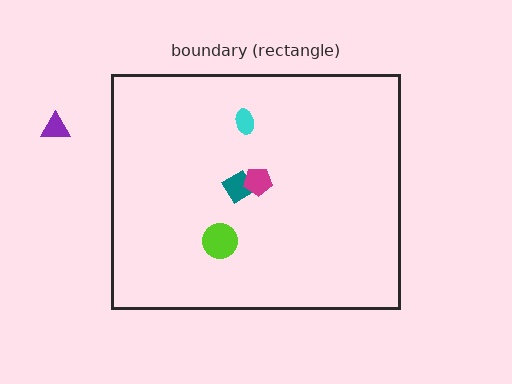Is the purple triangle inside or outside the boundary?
Outside.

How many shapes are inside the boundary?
4 inside, 1 outside.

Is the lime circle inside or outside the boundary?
Inside.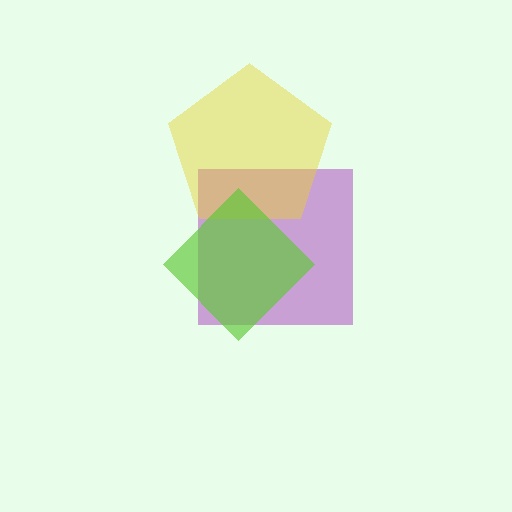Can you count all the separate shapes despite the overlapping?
Yes, there are 3 separate shapes.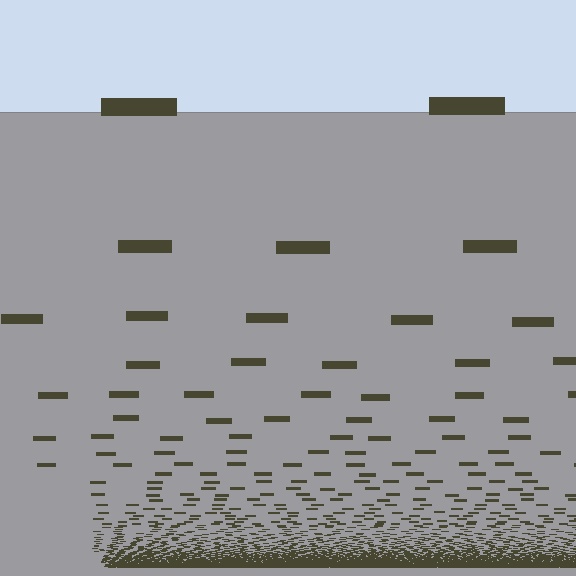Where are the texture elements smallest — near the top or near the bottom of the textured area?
Near the bottom.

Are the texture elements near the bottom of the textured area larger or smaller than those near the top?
Smaller. The gradient is inverted — elements near the bottom are smaller and denser.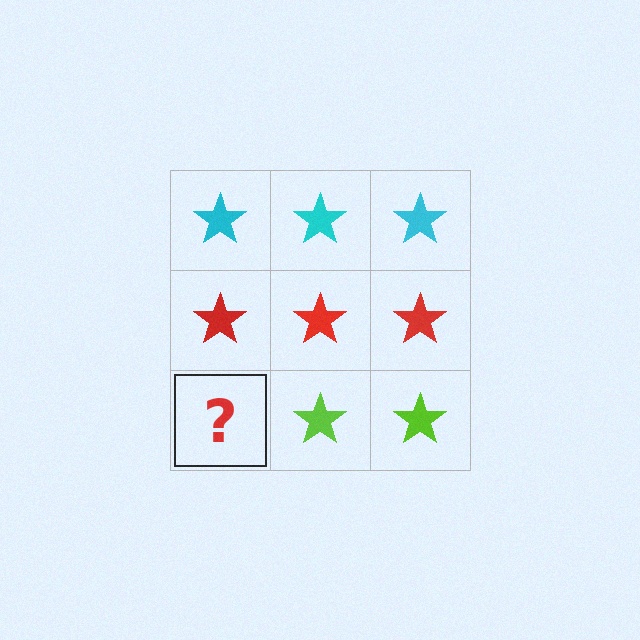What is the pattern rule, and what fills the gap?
The rule is that each row has a consistent color. The gap should be filled with a lime star.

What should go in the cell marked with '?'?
The missing cell should contain a lime star.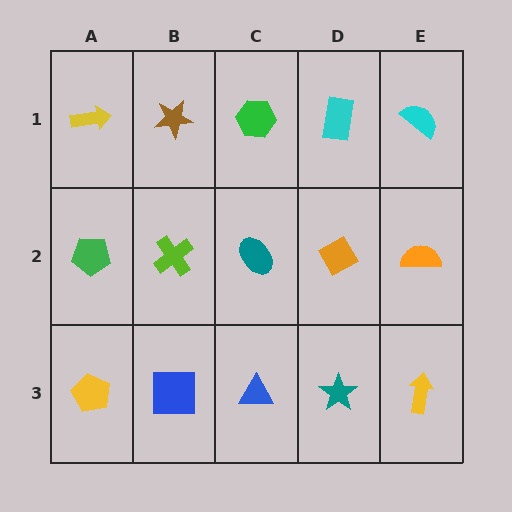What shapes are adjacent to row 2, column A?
A yellow arrow (row 1, column A), a yellow pentagon (row 3, column A), a lime cross (row 2, column B).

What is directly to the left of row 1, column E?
A cyan rectangle.